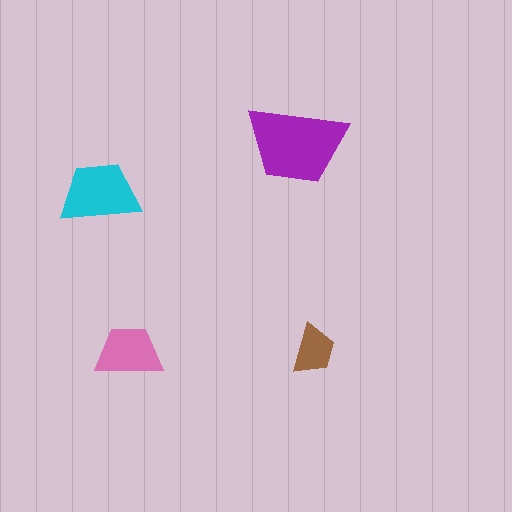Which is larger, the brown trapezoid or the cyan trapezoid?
The cyan one.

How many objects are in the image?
There are 4 objects in the image.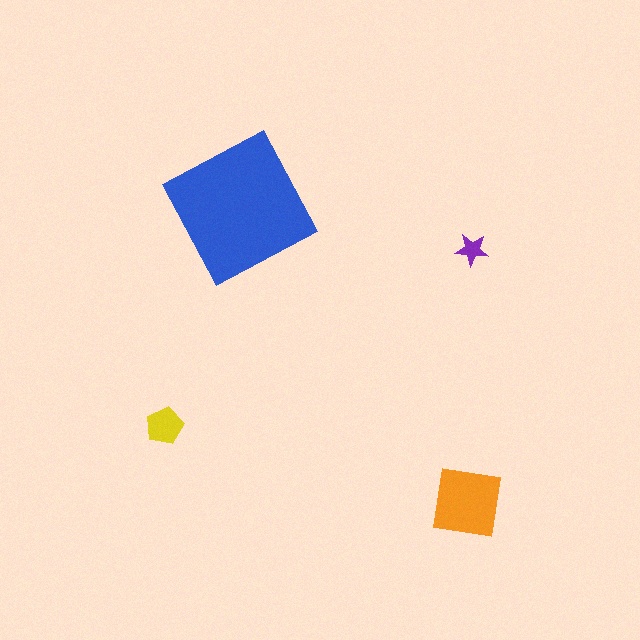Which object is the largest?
The blue square.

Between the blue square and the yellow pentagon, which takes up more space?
The blue square.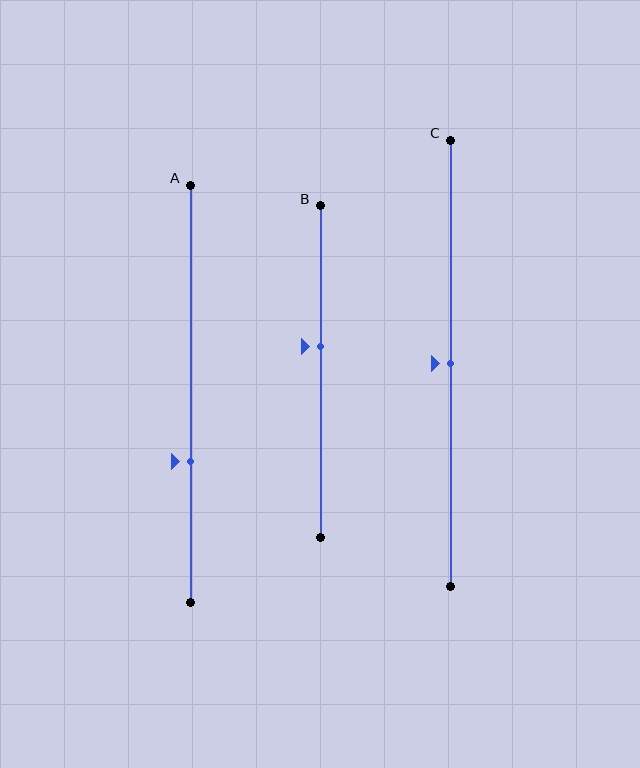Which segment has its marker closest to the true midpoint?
Segment C has its marker closest to the true midpoint.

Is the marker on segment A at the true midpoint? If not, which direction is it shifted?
No, the marker on segment A is shifted downward by about 16% of the segment length.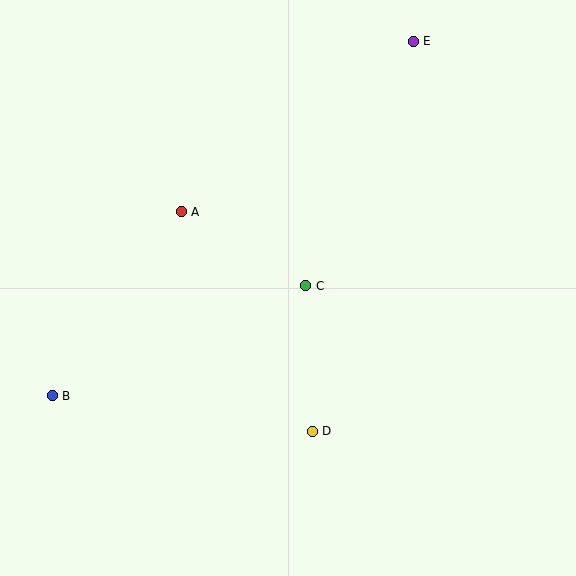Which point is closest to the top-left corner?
Point A is closest to the top-left corner.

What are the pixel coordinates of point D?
Point D is at (312, 431).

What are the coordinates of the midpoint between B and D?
The midpoint between B and D is at (182, 414).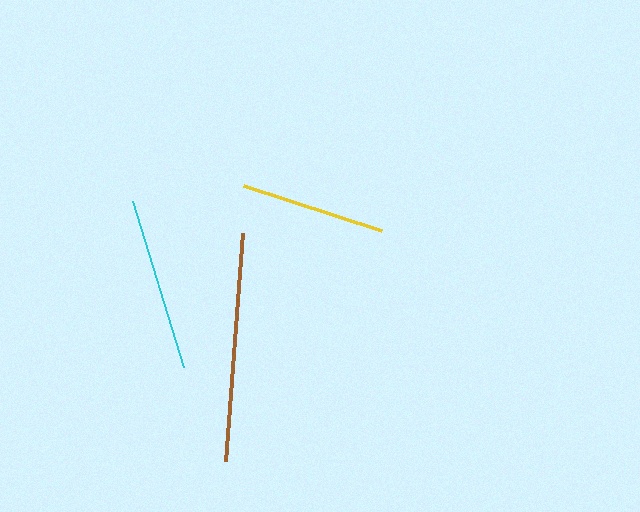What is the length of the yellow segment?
The yellow segment is approximately 145 pixels long.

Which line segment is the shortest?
The yellow line is the shortest at approximately 145 pixels.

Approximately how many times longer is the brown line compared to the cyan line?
The brown line is approximately 1.3 times the length of the cyan line.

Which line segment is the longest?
The brown line is the longest at approximately 229 pixels.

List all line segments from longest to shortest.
From longest to shortest: brown, cyan, yellow.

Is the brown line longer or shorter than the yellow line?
The brown line is longer than the yellow line.